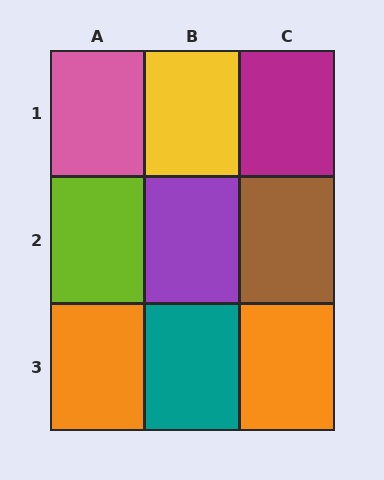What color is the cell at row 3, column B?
Teal.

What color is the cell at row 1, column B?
Yellow.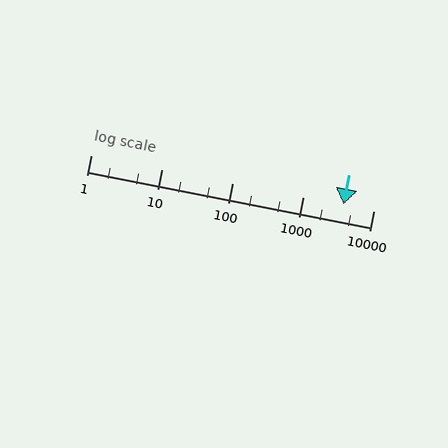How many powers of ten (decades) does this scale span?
The scale spans 4 decades, from 1 to 10000.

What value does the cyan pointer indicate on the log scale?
The pointer indicates approximately 3800.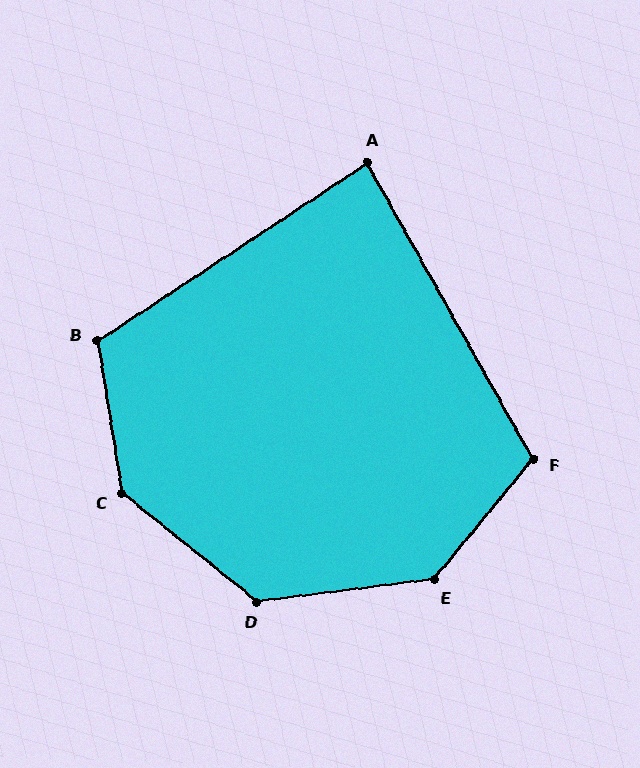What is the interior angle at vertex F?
Approximately 111 degrees (obtuse).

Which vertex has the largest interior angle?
C, at approximately 137 degrees.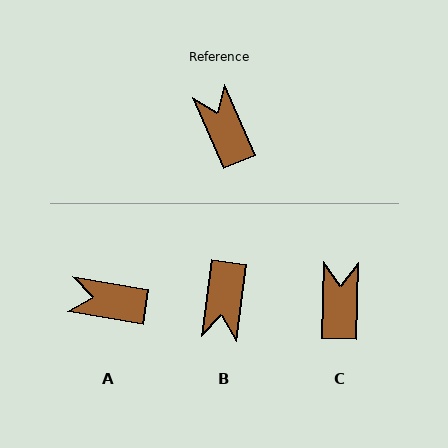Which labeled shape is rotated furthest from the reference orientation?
B, about 149 degrees away.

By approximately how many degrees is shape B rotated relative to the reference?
Approximately 149 degrees counter-clockwise.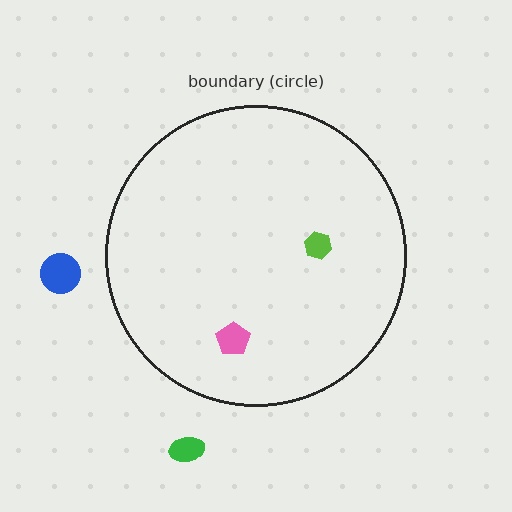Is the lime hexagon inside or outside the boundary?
Inside.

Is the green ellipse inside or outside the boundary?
Outside.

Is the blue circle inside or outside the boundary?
Outside.